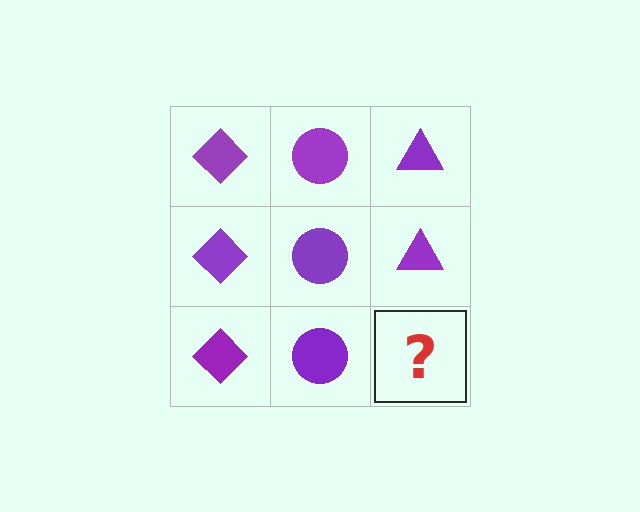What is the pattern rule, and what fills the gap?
The rule is that each column has a consistent shape. The gap should be filled with a purple triangle.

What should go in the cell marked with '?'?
The missing cell should contain a purple triangle.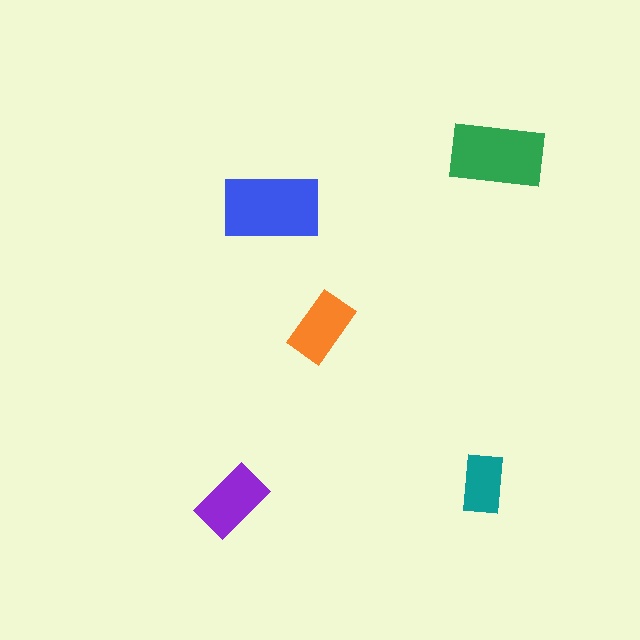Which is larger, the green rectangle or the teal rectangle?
The green one.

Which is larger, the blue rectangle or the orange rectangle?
The blue one.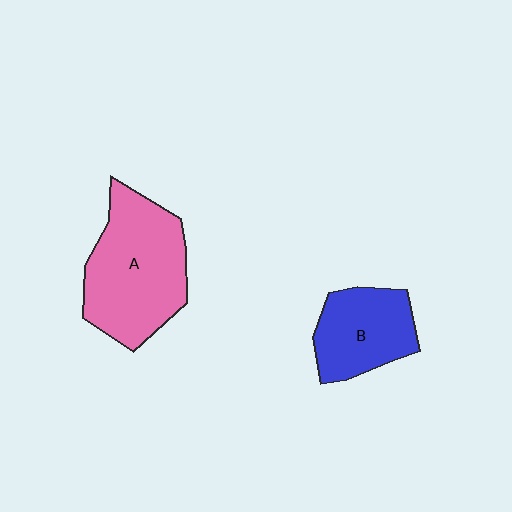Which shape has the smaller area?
Shape B (blue).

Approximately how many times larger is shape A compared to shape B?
Approximately 1.6 times.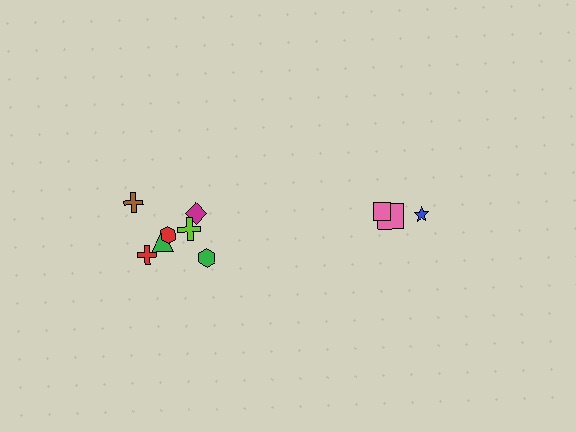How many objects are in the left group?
There are 7 objects.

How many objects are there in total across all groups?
There are 10 objects.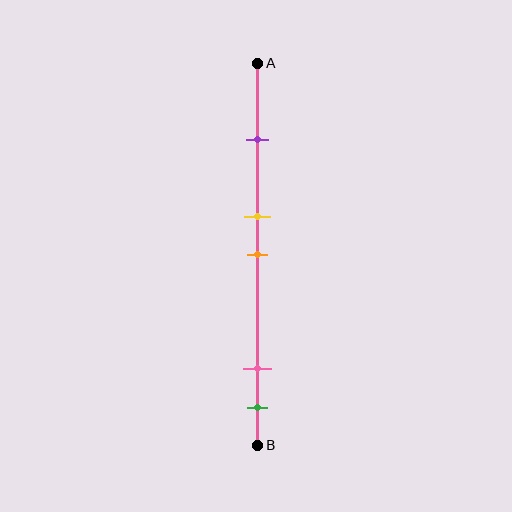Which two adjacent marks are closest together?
The yellow and orange marks are the closest adjacent pair.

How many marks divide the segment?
There are 5 marks dividing the segment.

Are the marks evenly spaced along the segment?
No, the marks are not evenly spaced.